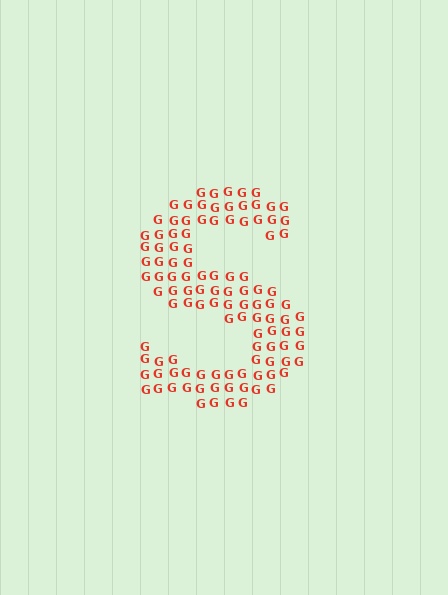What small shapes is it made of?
It is made of small letter G's.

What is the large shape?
The large shape is the letter S.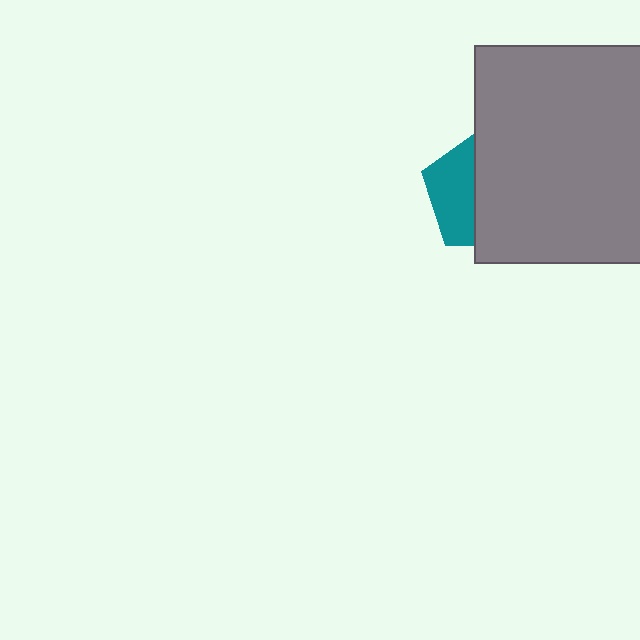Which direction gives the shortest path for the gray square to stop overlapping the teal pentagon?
Moving right gives the shortest separation.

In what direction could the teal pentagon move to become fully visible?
The teal pentagon could move left. That would shift it out from behind the gray square entirely.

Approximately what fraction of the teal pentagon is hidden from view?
Roughly 62% of the teal pentagon is hidden behind the gray square.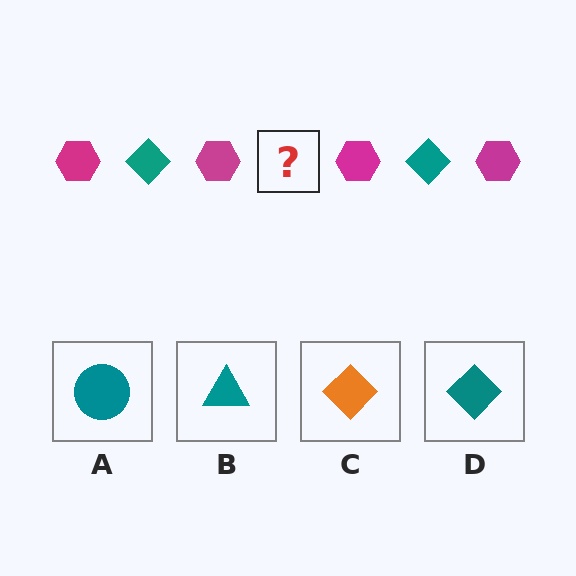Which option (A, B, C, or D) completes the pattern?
D.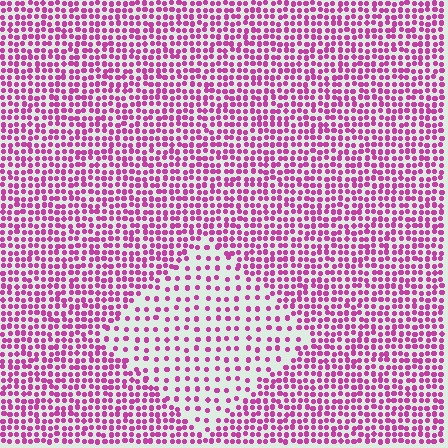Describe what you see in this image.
The image contains small magenta elements arranged at two different densities. A diamond-shaped region is visible where the elements are less densely packed than the surrounding area.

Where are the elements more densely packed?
The elements are more densely packed outside the diamond boundary.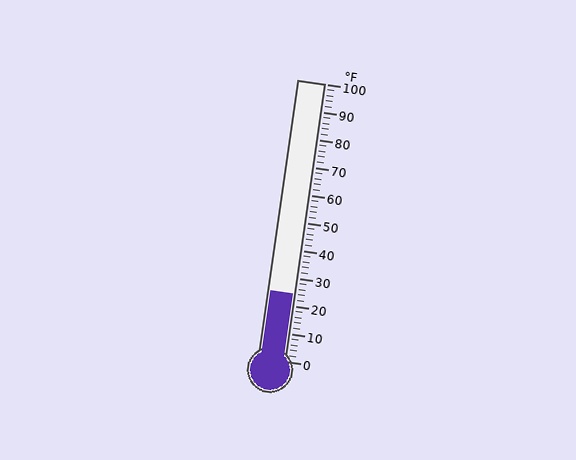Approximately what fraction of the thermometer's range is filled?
The thermometer is filled to approximately 25% of its range.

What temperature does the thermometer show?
The thermometer shows approximately 24°F.